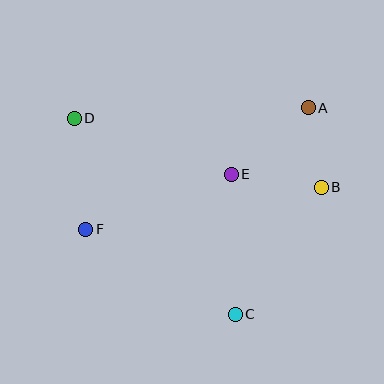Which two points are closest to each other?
Points A and B are closest to each other.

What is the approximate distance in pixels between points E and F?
The distance between E and F is approximately 156 pixels.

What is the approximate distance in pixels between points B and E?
The distance between B and E is approximately 91 pixels.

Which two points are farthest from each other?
Points B and D are farthest from each other.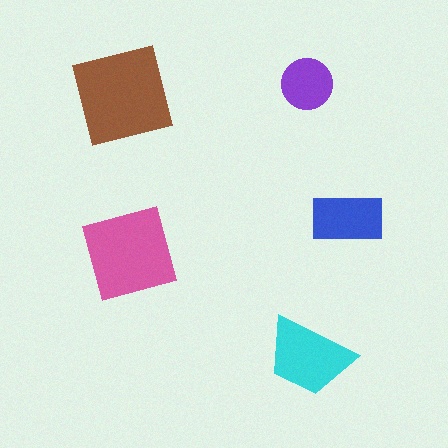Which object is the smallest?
The purple circle.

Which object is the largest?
The brown square.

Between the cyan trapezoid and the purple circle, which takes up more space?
The cyan trapezoid.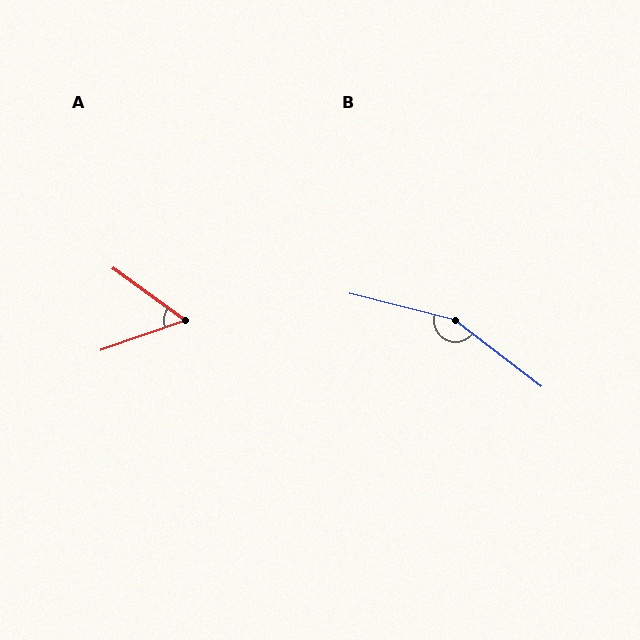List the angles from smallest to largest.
A (55°), B (156°).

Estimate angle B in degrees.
Approximately 156 degrees.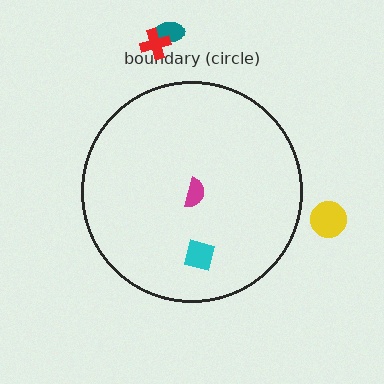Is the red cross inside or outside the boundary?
Outside.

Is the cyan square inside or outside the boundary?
Inside.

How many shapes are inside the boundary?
2 inside, 3 outside.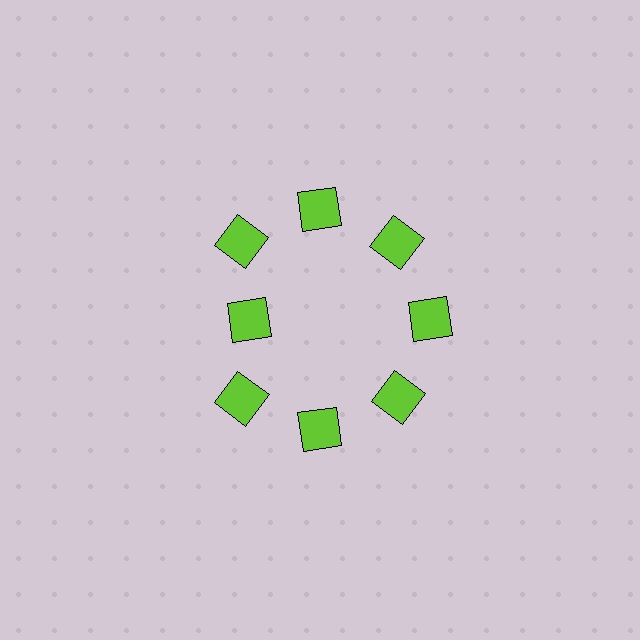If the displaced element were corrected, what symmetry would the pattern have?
It would have 8-fold rotational symmetry — the pattern would map onto itself every 45 degrees.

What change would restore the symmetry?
The symmetry would be restored by moving it outward, back onto the ring so that all 8 squares sit at equal angles and equal distance from the center.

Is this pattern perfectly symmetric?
No. The 8 lime squares are arranged in a ring, but one element near the 9 o'clock position is pulled inward toward the center, breaking the 8-fold rotational symmetry.